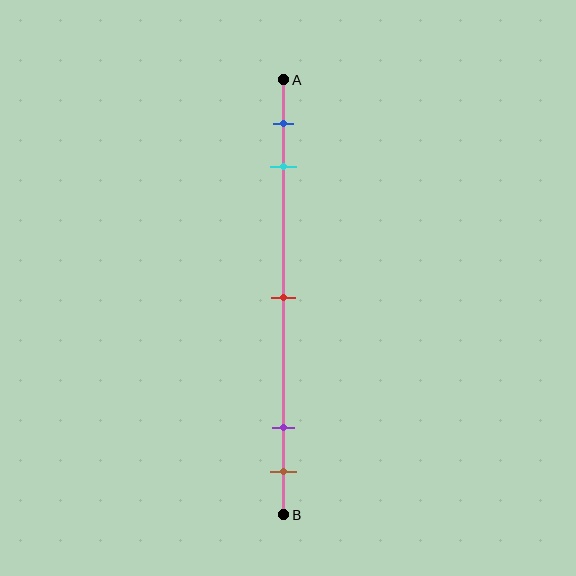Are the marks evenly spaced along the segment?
No, the marks are not evenly spaced.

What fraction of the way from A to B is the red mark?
The red mark is approximately 50% (0.5) of the way from A to B.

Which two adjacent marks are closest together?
The purple and brown marks are the closest adjacent pair.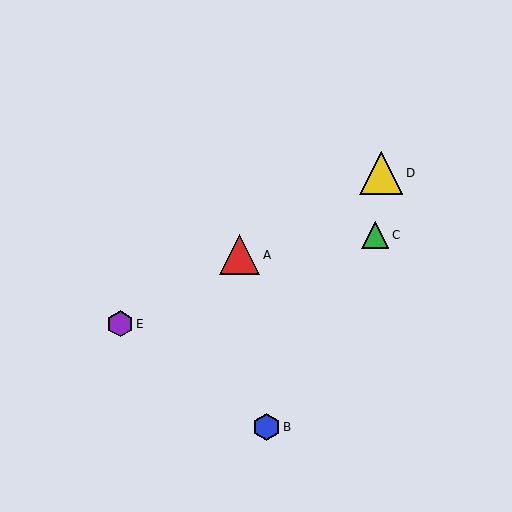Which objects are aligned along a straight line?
Objects A, D, E are aligned along a straight line.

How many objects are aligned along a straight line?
3 objects (A, D, E) are aligned along a straight line.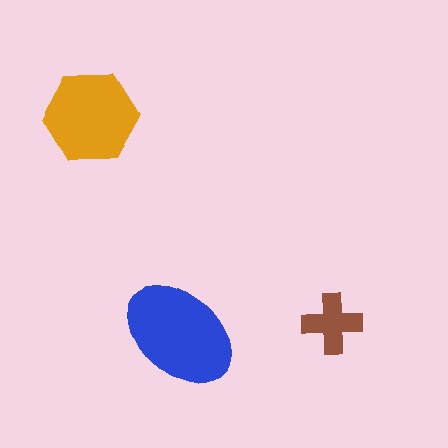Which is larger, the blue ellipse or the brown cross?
The blue ellipse.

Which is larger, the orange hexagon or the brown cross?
The orange hexagon.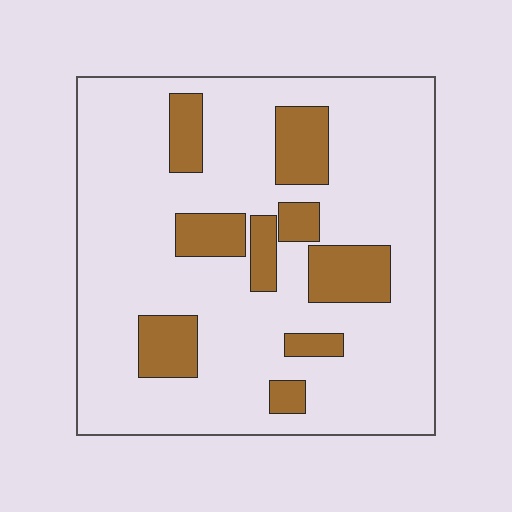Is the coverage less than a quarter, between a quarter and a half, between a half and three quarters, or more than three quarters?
Less than a quarter.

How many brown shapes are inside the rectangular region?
9.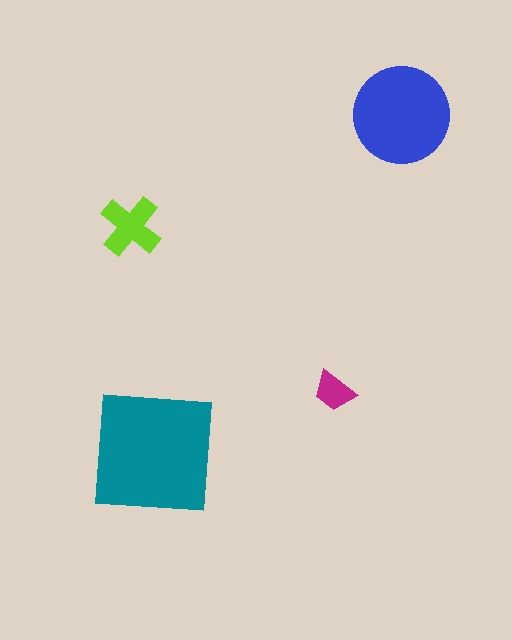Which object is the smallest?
The magenta trapezoid.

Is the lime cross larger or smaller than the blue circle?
Smaller.